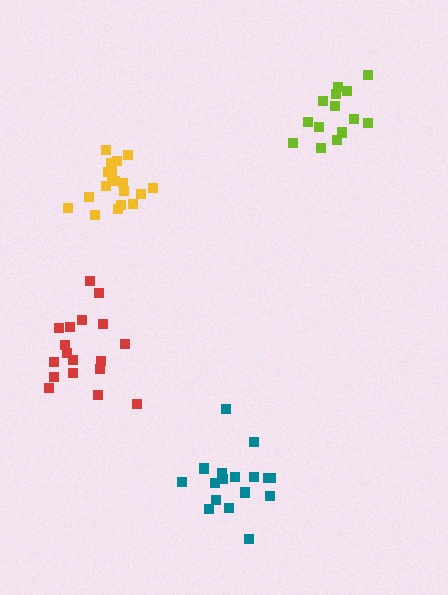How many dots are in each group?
Group 1: 15 dots, Group 2: 19 dots, Group 3: 18 dots, Group 4: 17 dots (69 total).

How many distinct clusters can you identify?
There are 4 distinct clusters.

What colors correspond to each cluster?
The clusters are colored: lime, yellow, red, teal.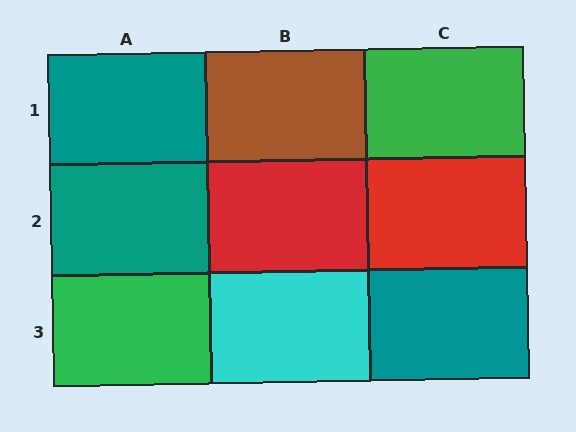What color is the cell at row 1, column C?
Green.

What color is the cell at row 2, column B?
Red.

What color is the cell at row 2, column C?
Red.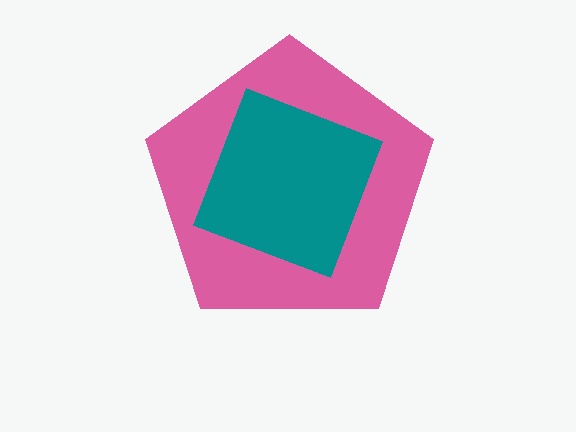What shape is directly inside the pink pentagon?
The teal square.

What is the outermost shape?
The pink pentagon.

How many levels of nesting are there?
2.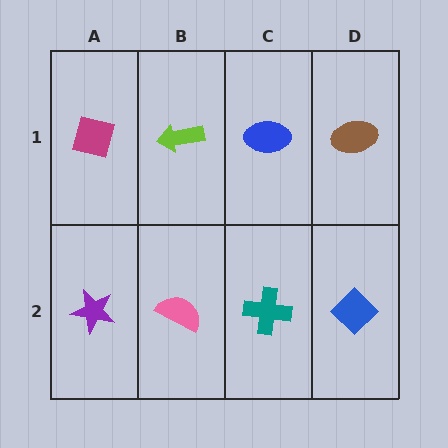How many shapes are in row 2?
4 shapes.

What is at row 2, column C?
A teal cross.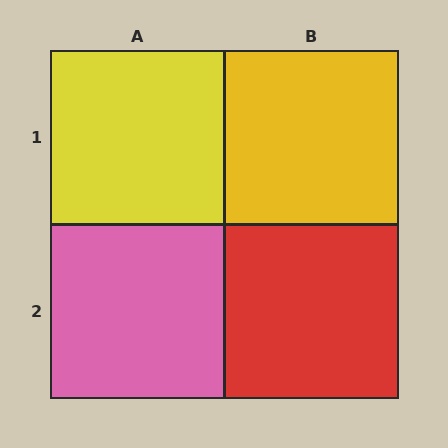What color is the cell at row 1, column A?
Yellow.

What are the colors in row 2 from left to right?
Pink, red.